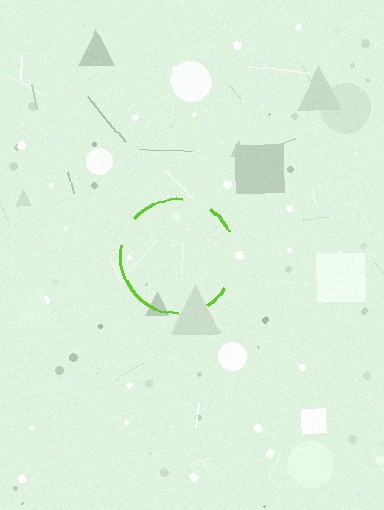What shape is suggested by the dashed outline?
The dashed outline suggests a circle.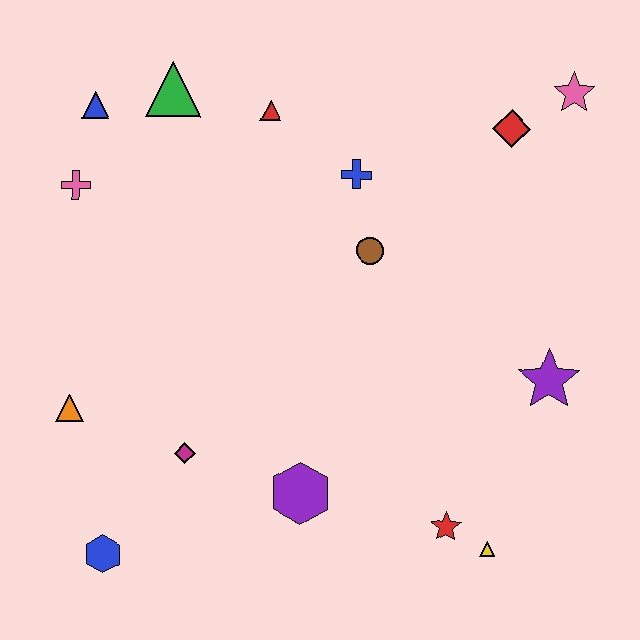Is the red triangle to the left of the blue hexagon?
No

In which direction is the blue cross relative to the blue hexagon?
The blue cross is above the blue hexagon.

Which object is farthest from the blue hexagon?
The pink star is farthest from the blue hexagon.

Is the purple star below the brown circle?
Yes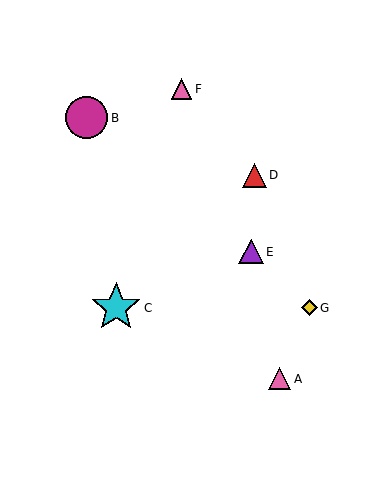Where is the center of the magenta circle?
The center of the magenta circle is at (87, 118).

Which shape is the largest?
The cyan star (labeled C) is the largest.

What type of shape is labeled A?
Shape A is a pink triangle.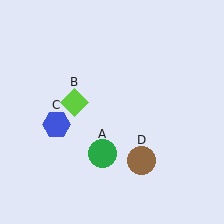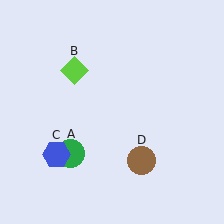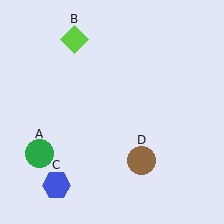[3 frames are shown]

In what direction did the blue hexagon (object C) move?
The blue hexagon (object C) moved down.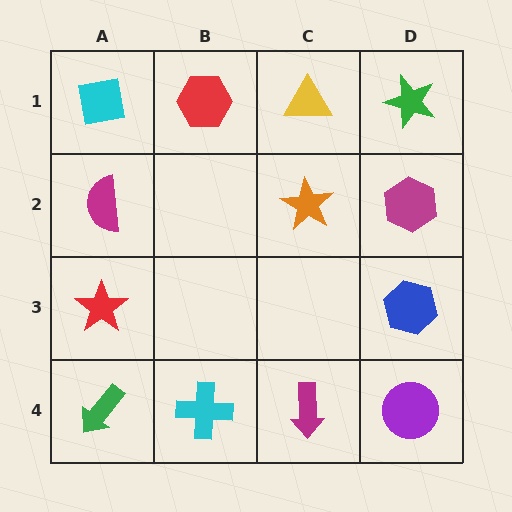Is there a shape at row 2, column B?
No, that cell is empty.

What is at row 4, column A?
A green arrow.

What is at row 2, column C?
An orange star.